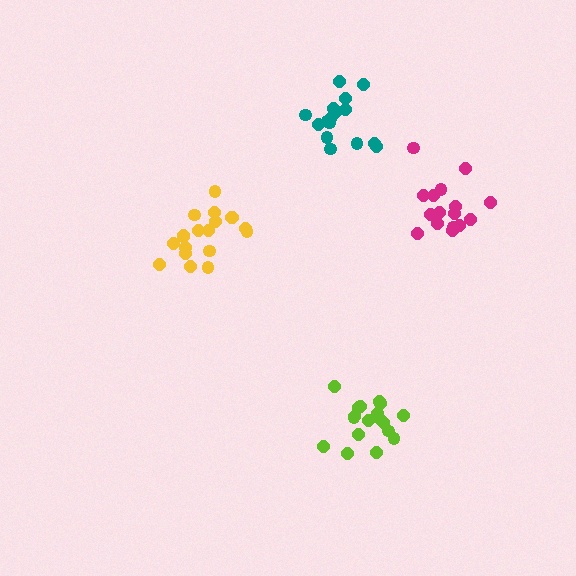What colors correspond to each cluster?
The clusters are colored: teal, lime, yellow, magenta.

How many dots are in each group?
Group 1: 16 dots, Group 2: 19 dots, Group 3: 19 dots, Group 4: 16 dots (70 total).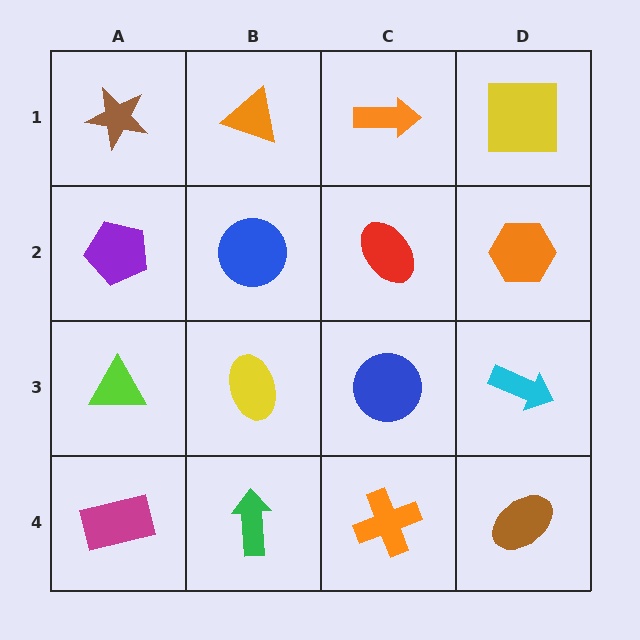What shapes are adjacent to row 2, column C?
An orange arrow (row 1, column C), a blue circle (row 3, column C), a blue circle (row 2, column B), an orange hexagon (row 2, column D).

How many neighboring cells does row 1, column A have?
2.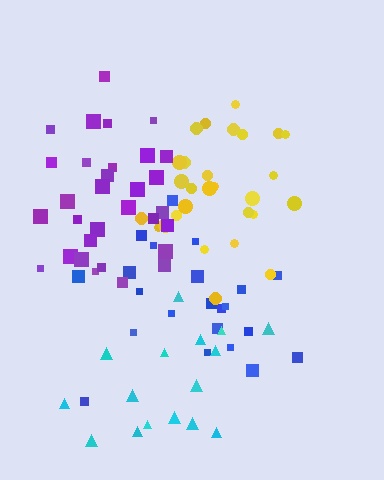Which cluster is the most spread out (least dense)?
Cyan.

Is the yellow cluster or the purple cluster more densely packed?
Yellow.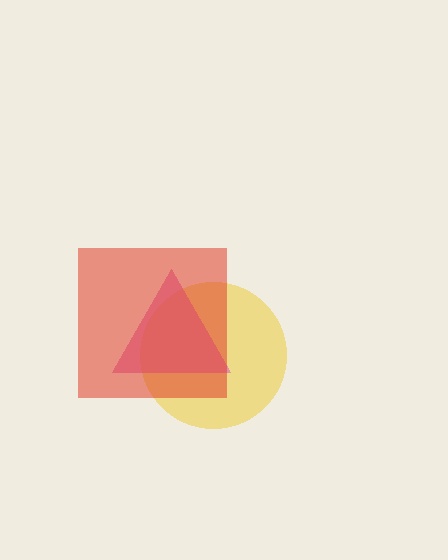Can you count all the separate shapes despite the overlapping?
Yes, there are 3 separate shapes.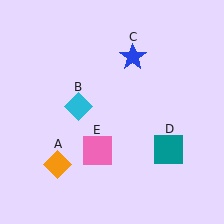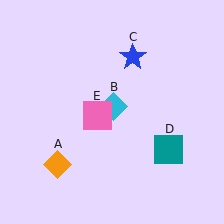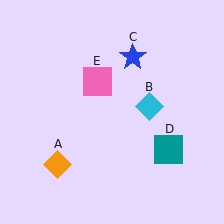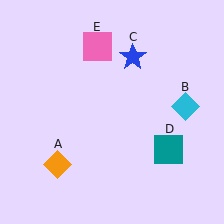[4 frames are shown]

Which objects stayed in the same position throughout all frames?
Orange diamond (object A) and blue star (object C) and teal square (object D) remained stationary.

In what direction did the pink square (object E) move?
The pink square (object E) moved up.